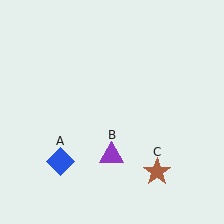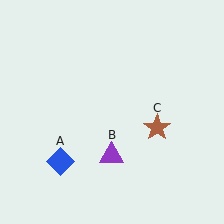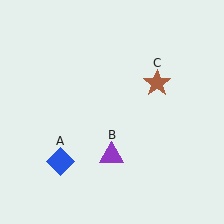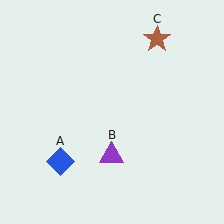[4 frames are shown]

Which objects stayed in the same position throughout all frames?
Blue diamond (object A) and purple triangle (object B) remained stationary.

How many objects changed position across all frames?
1 object changed position: brown star (object C).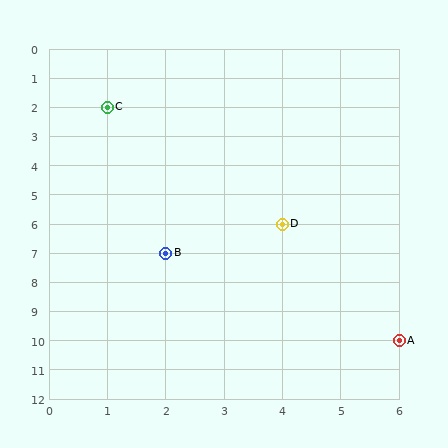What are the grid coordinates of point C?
Point C is at grid coordinates (1, 2).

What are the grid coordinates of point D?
Point D is at grid coordinates (4, 6).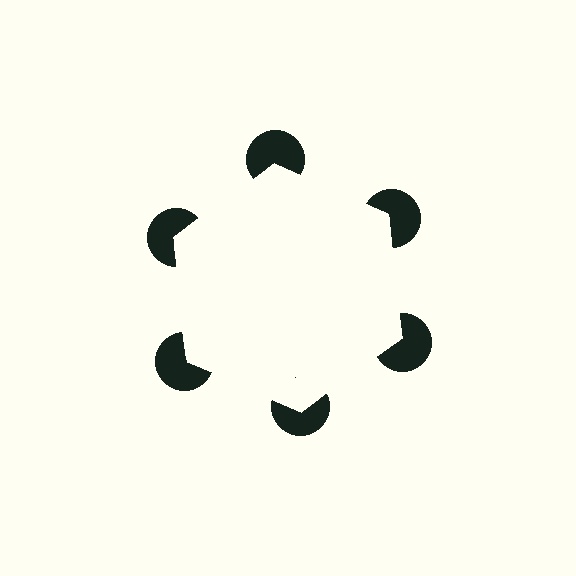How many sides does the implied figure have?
6 sides.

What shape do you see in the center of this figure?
An illusory hexagon — its edges are inferred from the aligned wedge cuts in the pac-man discs, not physically drawn.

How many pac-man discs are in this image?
There are 6 — one at each vertex of the illusory hexagon.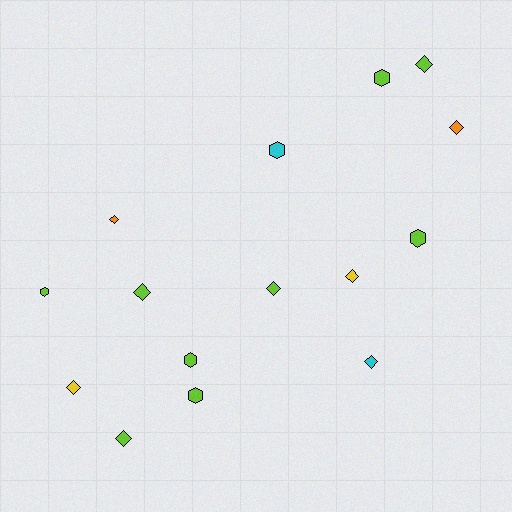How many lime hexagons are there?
There are 5 lime hexagons.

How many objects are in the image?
There are 15 objects.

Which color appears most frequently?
Lime, with 9 objects.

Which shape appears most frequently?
Diamond, with 9 objects.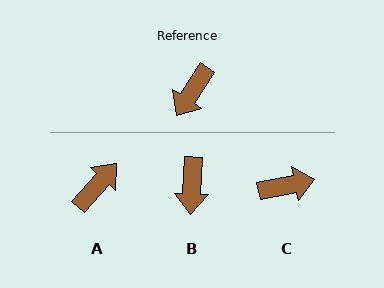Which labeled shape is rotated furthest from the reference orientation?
A, about 172 degrees away.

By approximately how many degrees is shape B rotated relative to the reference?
Approximately 30 degrees counter-clockwise.